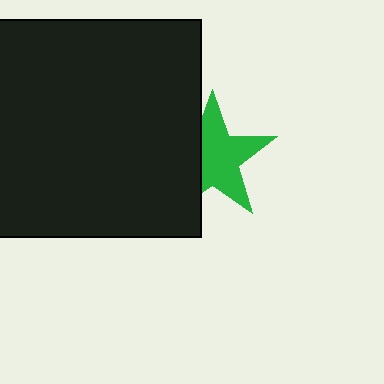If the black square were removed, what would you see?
You would see the complete green star.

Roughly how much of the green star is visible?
Most of it is visible (roughly 66%).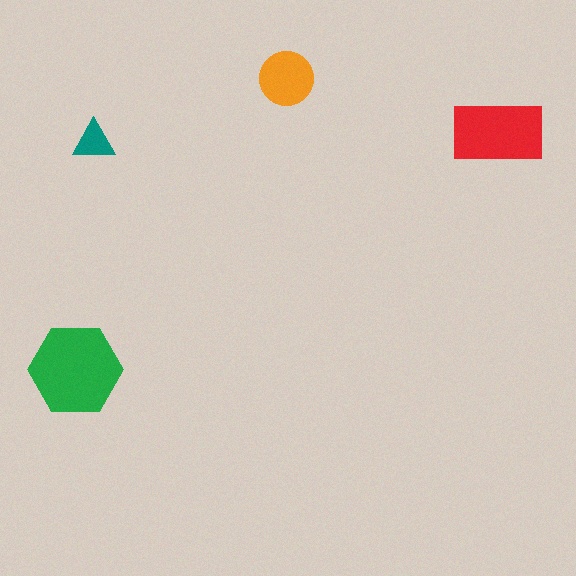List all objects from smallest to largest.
The teal triangle, the orange circle, the red rectangle, the green hexagon.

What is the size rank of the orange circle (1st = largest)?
3rd.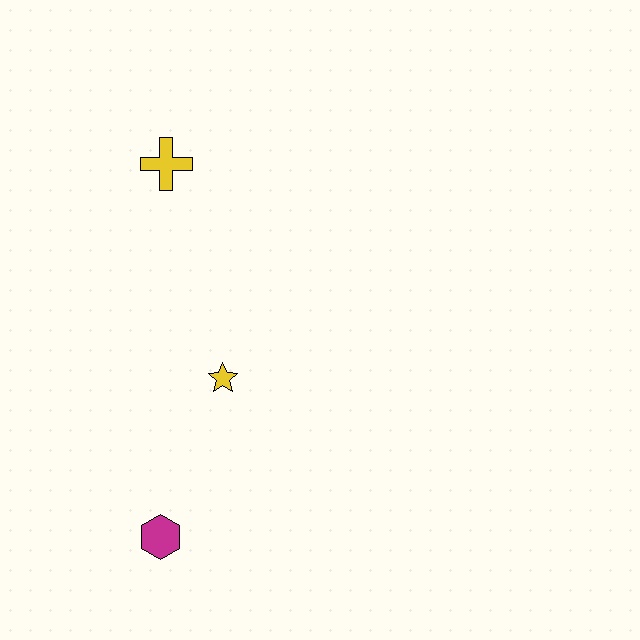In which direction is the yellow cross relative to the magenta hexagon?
The yellow cross is above the magenta hexagon.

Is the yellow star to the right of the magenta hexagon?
Yes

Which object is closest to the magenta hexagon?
The yellow star is closest to the magenta hexagon.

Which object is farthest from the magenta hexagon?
The yellow cross is farthest from the magenta hexagon.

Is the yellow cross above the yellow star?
Yes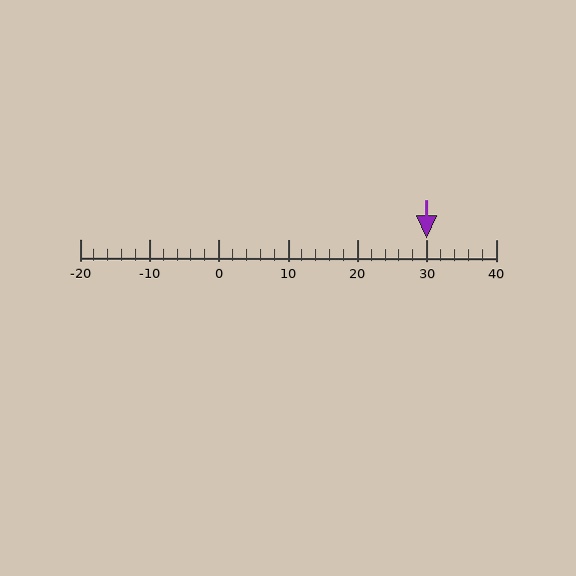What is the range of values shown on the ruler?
The ruler shows values from -20 to 40.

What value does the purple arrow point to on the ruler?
The purple arrow points to approximately 30.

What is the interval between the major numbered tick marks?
The major tick marks are spaced 10 units apart.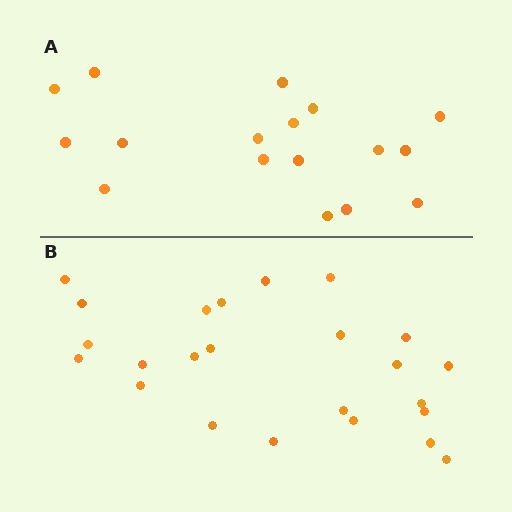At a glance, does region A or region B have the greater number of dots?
Region B (the bottom region) has more dots.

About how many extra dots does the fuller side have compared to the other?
Region B has roughly 8 or so more dots than region A.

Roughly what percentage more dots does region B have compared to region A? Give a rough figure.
About 40% more.